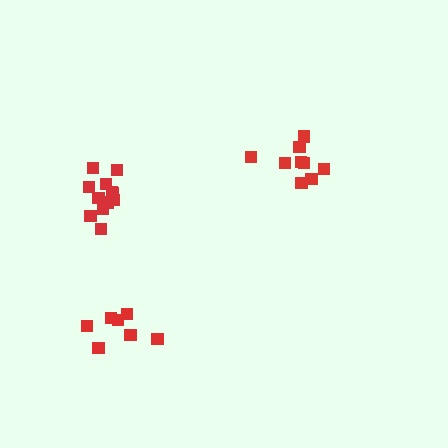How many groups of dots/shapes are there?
There are 3 groups.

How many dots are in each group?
Group 1: 9 dots, Group 2: 7 dots, Group 3: 12 dots (28 total).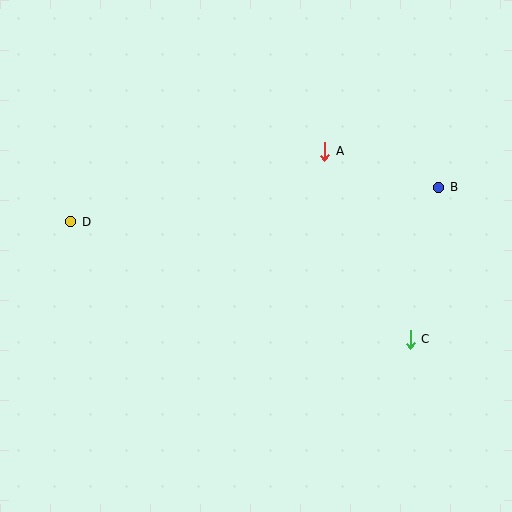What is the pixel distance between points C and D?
The distance between C and D is 359 pixels.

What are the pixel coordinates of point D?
Point D is at (71, 222).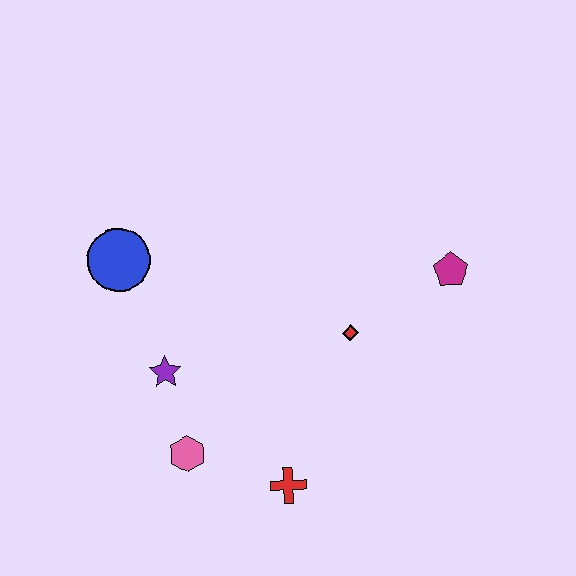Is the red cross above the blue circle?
No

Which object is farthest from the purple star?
The magenta pentagon is farthest from the purple star.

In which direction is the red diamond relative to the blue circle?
The red diamond is to the right of the blue circle.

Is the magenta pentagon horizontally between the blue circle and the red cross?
No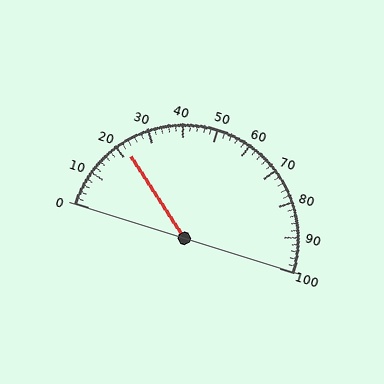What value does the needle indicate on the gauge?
The needle indicates approximately 22.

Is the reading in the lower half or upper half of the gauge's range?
The reading is in the lower half of the range (0 to 100).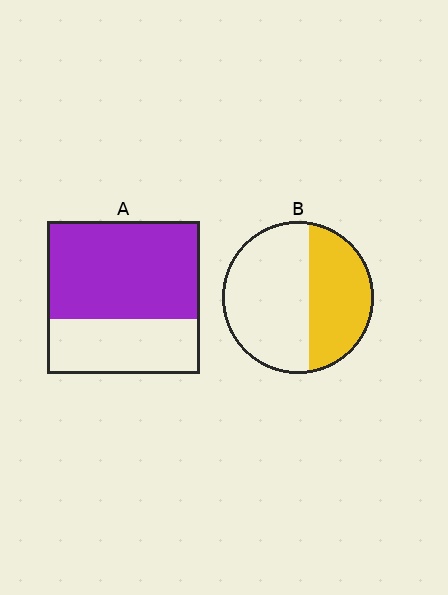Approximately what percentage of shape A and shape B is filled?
A is approximately 65% and B is approximately 40%.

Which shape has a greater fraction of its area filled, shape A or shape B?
Shape A.